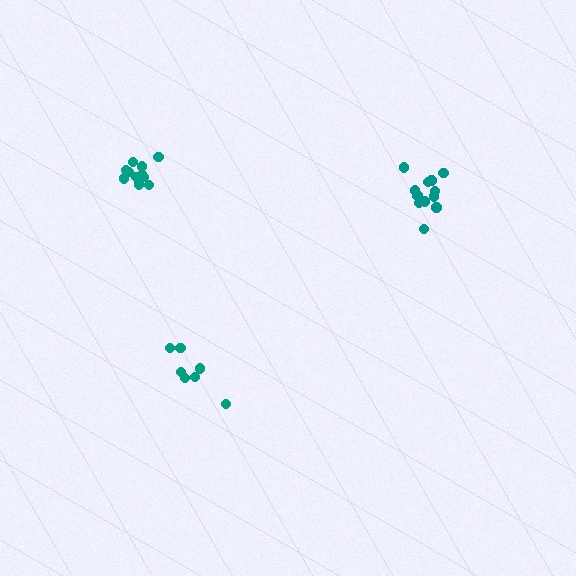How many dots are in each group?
Group 1: 12 dots, Group 2: 11 dots, Group 3: 7 dots (30 total).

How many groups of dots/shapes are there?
There are 3 groups.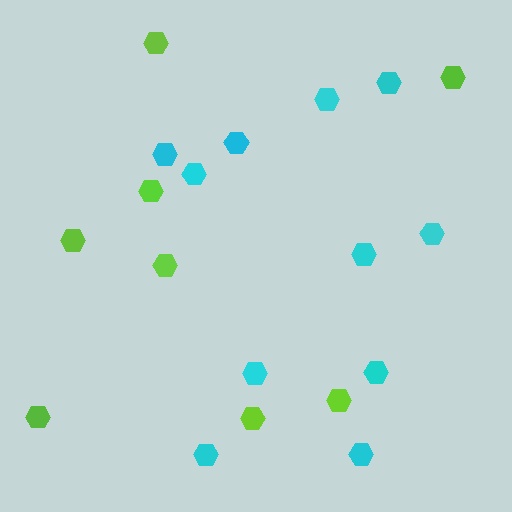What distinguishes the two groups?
There are 2 groups: one group of lime hexagons (8) and one group of cyan hexagons (11).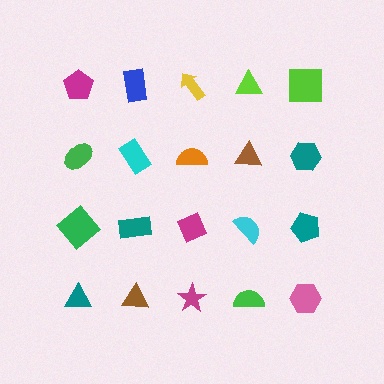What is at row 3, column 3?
A magenta diamond.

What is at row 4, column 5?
A pink hexagon.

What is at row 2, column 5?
A teal hexagon.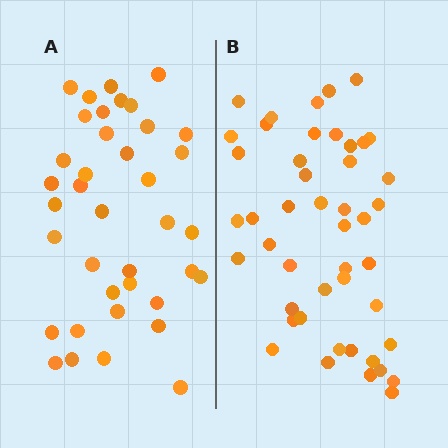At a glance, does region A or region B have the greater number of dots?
Region B (the right region) has more dots.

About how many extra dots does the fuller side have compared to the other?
Region B has roughly 8 or so more dots than region A.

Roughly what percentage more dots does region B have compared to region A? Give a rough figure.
About 20% more.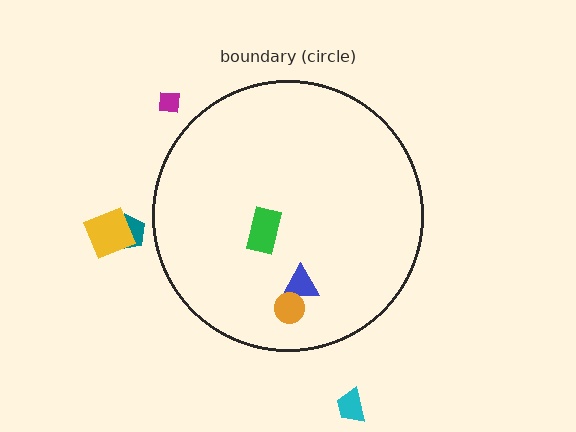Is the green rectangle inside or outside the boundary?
Inside.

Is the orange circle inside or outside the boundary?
Inside.